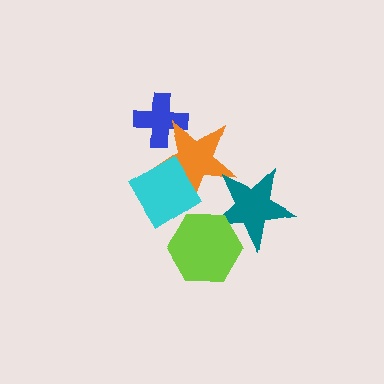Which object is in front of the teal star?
The lime hexagon is in front of the teal star.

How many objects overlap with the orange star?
3 objects overlap with the orange star.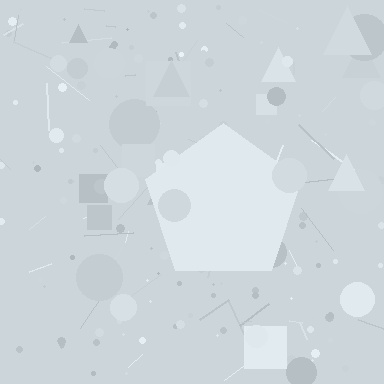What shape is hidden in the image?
A pentagon is hidden in the image.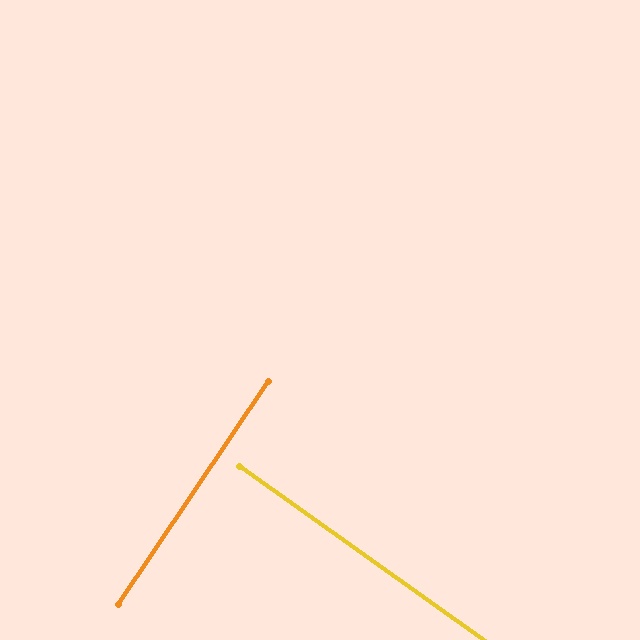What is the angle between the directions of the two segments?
Approximately 89 degrees.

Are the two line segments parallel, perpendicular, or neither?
Perpendicular — they meet at approximately 89°.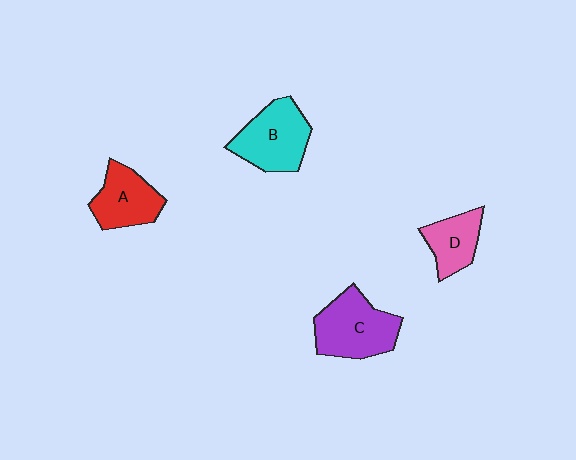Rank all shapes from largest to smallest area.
From largest to smallest: C (purple), B (cyan), A (red), D (pink).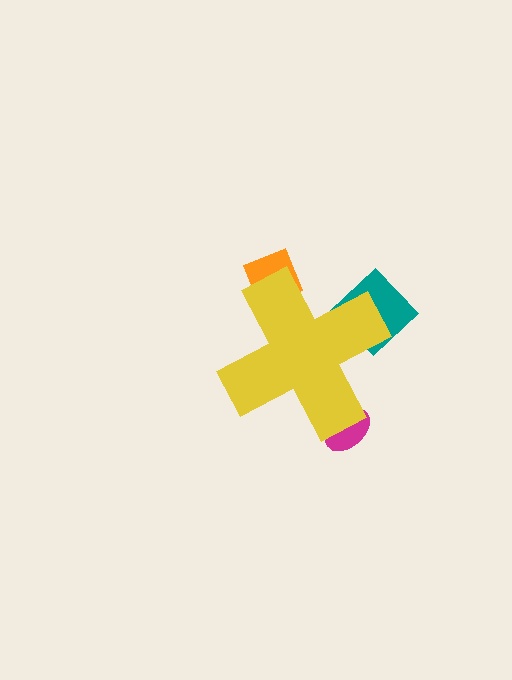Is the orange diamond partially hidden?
Yes, the orange diamond is partially hidden behind the yellow cross.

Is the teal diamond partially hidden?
Yes, the teal diamond is partially hidden behind the yellow cross.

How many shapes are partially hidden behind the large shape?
3 shapes are partially hidden.